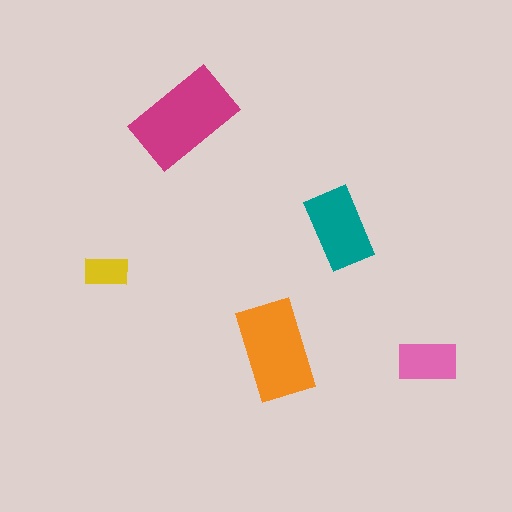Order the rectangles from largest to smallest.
the magenta one, the orange one, the teal one, the pink one, the yellow one.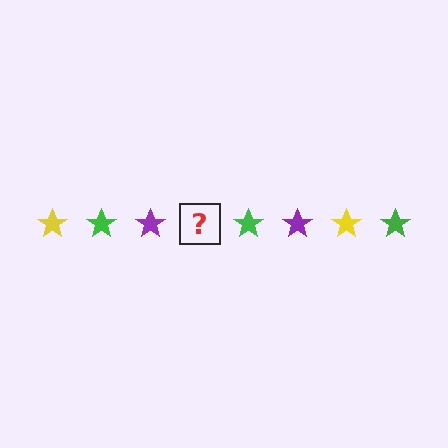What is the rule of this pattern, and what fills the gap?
The rule is that the pattern cycles through yellow, green, purple stars. The gap should be filled with a yellow star.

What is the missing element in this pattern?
The missing element is a yellow star.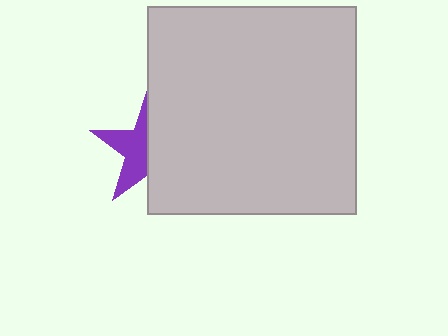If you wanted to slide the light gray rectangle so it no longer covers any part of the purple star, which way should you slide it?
Slide it right — that is the most direct way to separate the two shapes.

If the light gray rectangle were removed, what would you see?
You would see the complete purple star.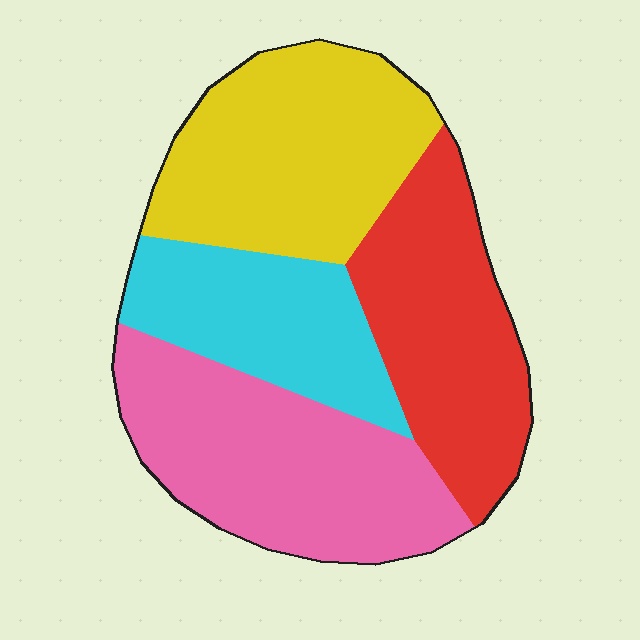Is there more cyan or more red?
Red.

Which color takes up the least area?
Cyan, at roughly 20%.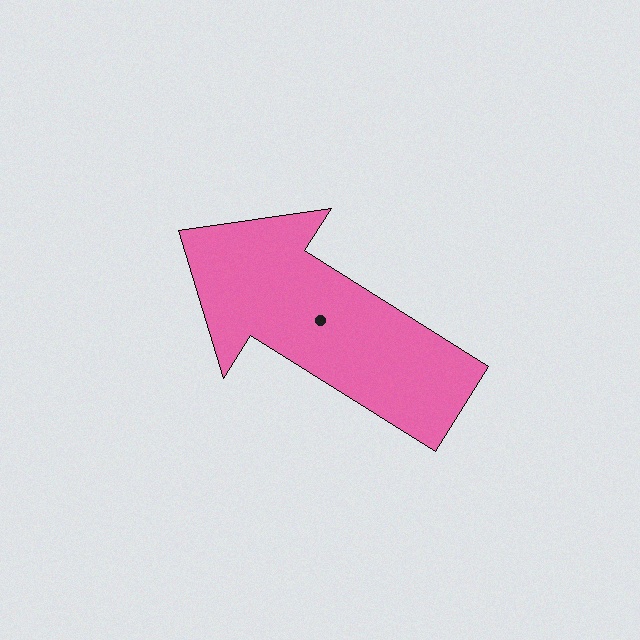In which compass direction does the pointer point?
Northwest.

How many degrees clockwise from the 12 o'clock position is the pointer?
Approximately 302 degrees.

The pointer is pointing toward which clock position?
Roughly 10 o'clock.